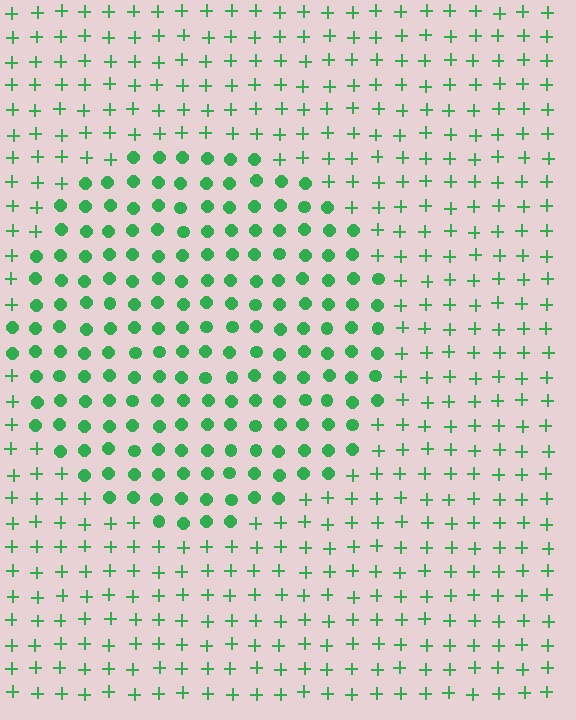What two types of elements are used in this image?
The image uses circles inside the circle region and plus signs outside it.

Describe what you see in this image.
The image is filled with small green elements arranged in a uniform grid. A circle-shaped region contains circles, while the surrounding area contains plus signs. The boundary is defined purely by the change in element shape.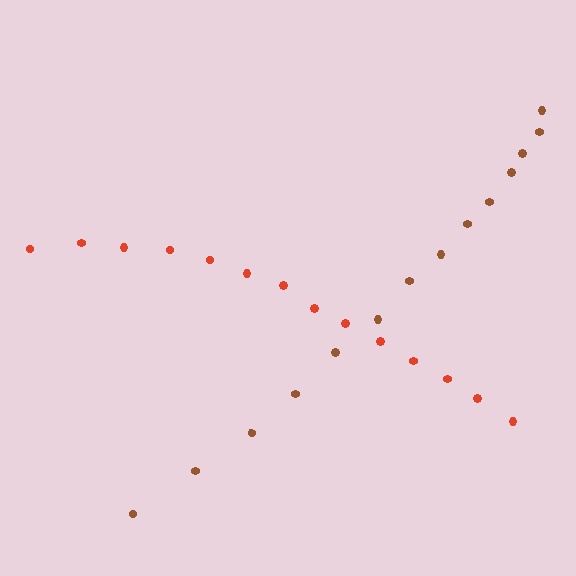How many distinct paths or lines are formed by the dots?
There are 2 distinct paths.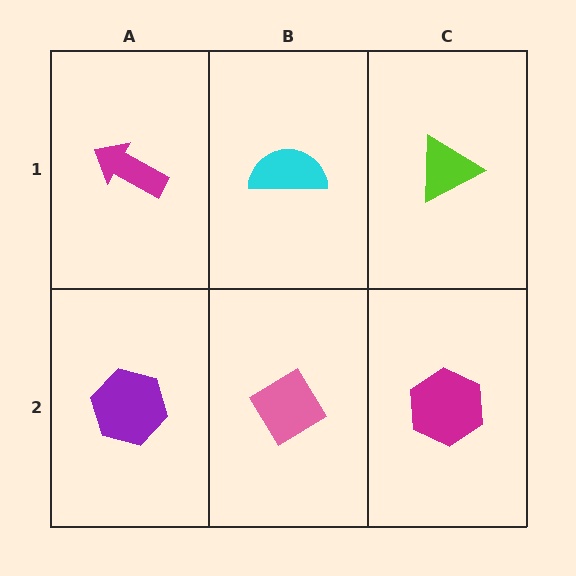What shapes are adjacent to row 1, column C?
A magenta hexagon (row 2, column C), a cyan semicircle (row 1, column B).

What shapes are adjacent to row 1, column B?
A pink diamond (row 2, column B), a magenta arrow (row 1, column A), a lime triangle (row 1, column C).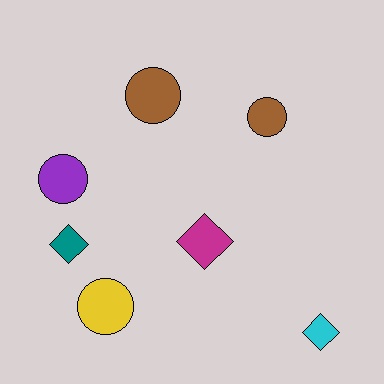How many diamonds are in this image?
There are 3 diamonds.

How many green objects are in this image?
There are no green objects.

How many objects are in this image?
There are 7 objects.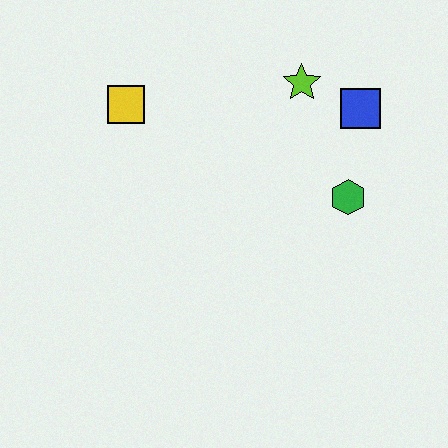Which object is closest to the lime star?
The blue square is closest to the lime star.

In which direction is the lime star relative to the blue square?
The lime star is to the left of the blue square.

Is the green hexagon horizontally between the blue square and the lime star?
Yes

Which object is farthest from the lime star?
The yellow square is farthest from the lime star.